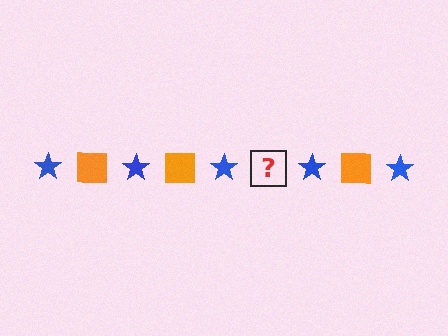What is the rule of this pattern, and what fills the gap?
The rule is that the pattern alternates between blue star and orange square. The gap should be filled with an orange square.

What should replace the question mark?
The question mark should be replaced with an orange square.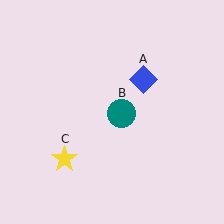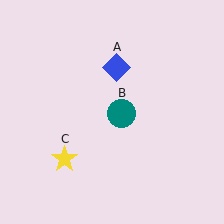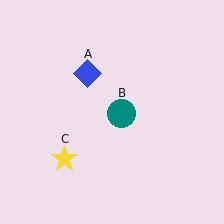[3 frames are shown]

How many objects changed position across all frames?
1 object changed position: blue diamond (object A).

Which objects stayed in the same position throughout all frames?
Teal circle (object B) and yellow star (object C) remained stationary.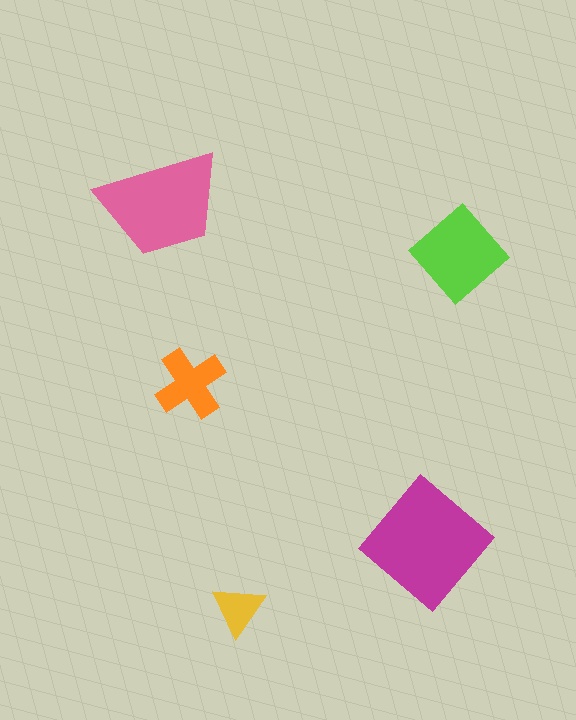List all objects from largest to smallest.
The magenta diamond, the pink trapezoid, the lime diamond, the orange cross, the yellow triangle.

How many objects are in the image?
There are 5 objects in the image.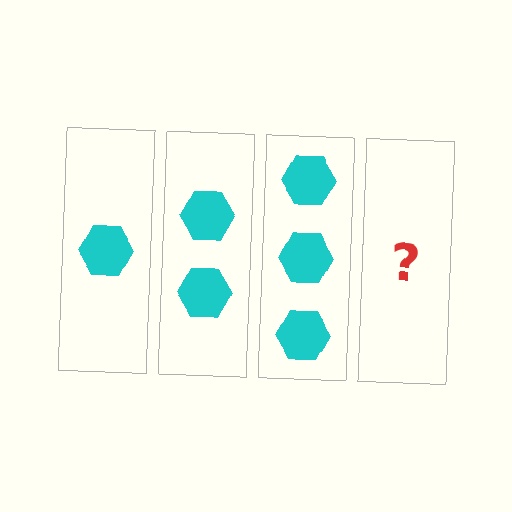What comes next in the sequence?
The next element should be 4 hexagons.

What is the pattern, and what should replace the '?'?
The pattern is that each step adds one more hexagon. The '?' should be 4 hexagons.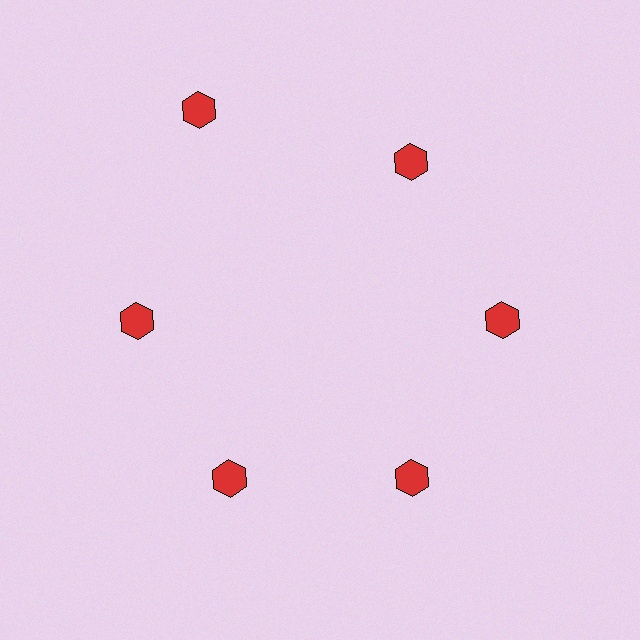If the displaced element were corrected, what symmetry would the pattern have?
It would have 6-fold rotational symmetry — the pattern would map onto itself every 60 degrees.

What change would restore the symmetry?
The symmetry would be restored by moving it inward, back onto the ring so that all 6 hexagons sit at equal angles and equal distance from the center.